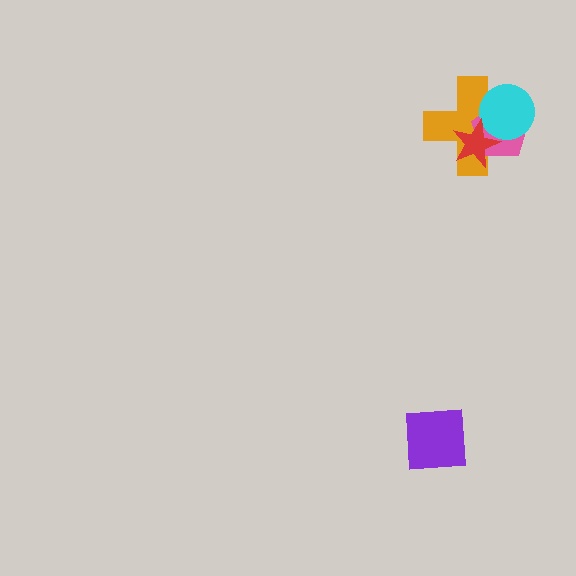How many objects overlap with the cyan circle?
3 objects overlap with the cyan circle.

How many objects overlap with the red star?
3 objects overlap with the red star.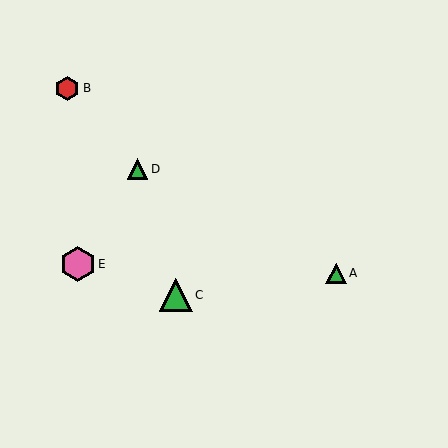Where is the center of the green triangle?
The center of the green triangle is at (176, 295).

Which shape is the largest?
The pink hexagon (labeled E) is the largest.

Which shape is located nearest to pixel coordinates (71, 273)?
The pink hexagon (labeled E) at (78, 264) is nearest to that location.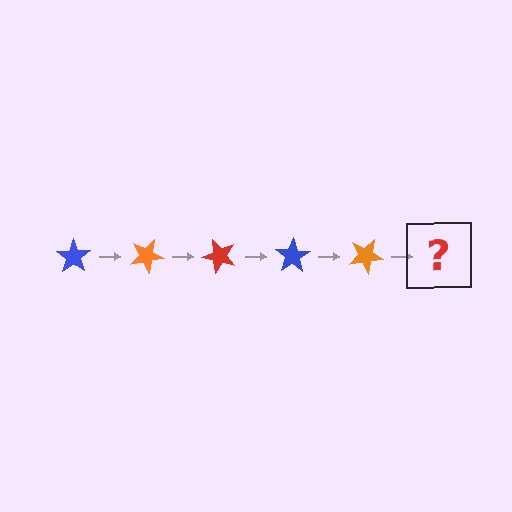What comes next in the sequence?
The next element should be a red star, rotated 125 degrees from the start.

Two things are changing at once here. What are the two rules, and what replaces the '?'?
The two rules are that it rotates 25 degrees each step and the color cycles through blue, orange, and red. The '?' should be a red star, rotated 125 degrees from the start.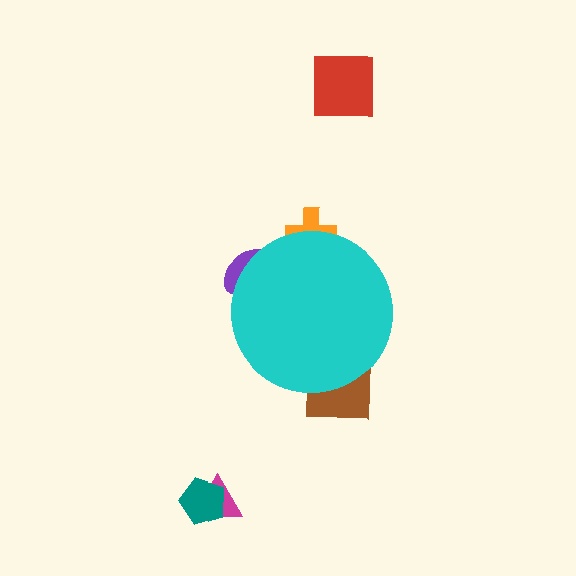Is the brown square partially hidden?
Yes, the brown square is partially hidden behind the cyan circle.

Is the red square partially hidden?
No, the red square is fully visible.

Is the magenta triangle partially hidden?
No, the magenta triangle is fully visible.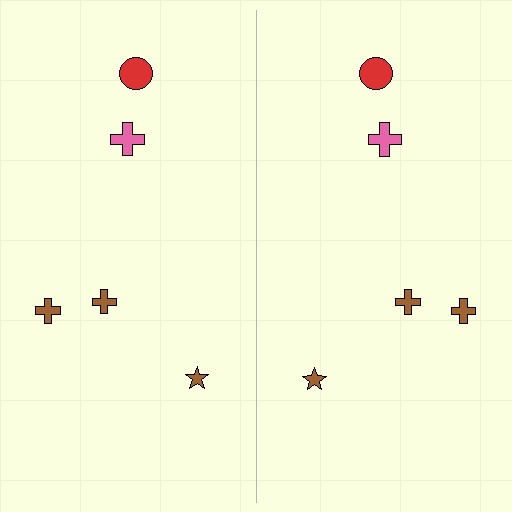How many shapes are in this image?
There are 10 shapes in this image.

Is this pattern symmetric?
Yes, this pattern has bilateral (reflection) symmetry.